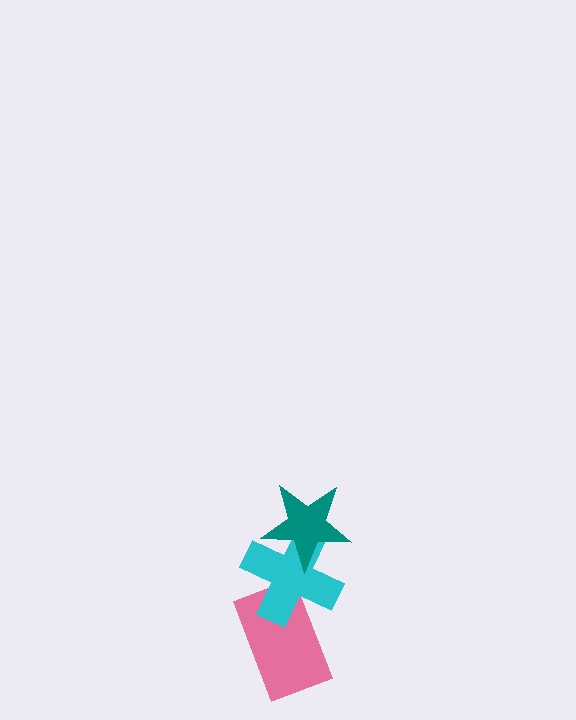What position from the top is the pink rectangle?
The pink rectangle is 3rd from the top.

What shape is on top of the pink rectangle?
The cyan cross is on top of the pink rectangle.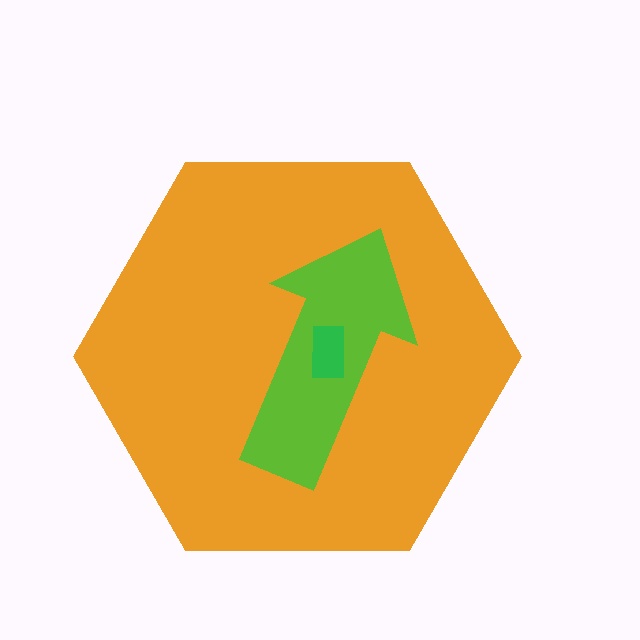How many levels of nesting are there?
3.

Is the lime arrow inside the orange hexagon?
Yes.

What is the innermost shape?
The green rectangle.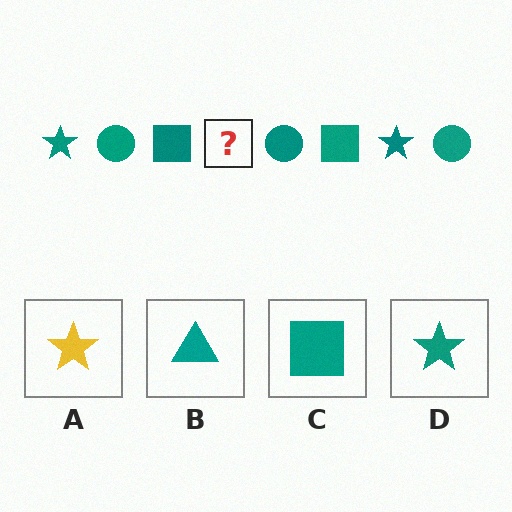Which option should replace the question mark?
Option D.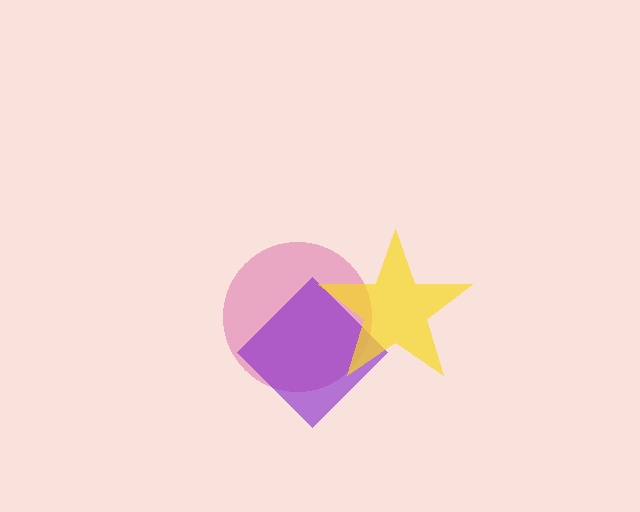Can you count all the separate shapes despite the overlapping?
Yes, there are 3 separate shapes.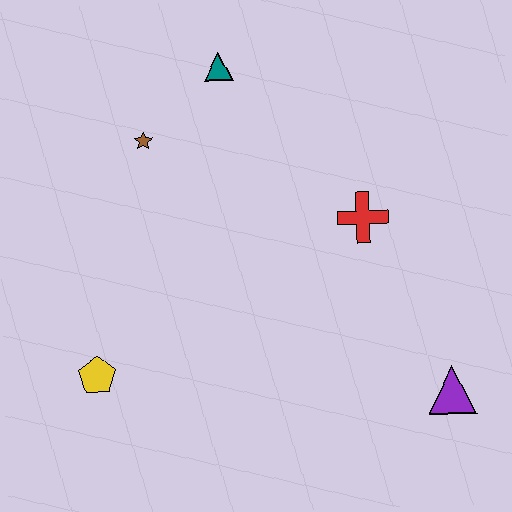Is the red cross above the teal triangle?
No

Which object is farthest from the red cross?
The yellow pentagon is farthest from the red cross.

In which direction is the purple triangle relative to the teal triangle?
The purple triangle is below the teal triangle.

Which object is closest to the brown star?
The teal triangle is closest to the brown star.